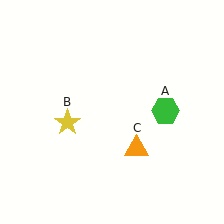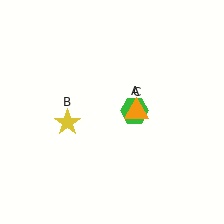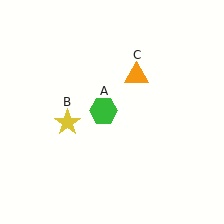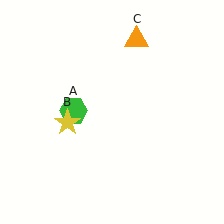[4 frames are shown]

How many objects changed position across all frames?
2 objects changed position: green hexagon (object A), orange triangle (object C).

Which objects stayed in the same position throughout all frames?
Yellow star (object B) remained stationary.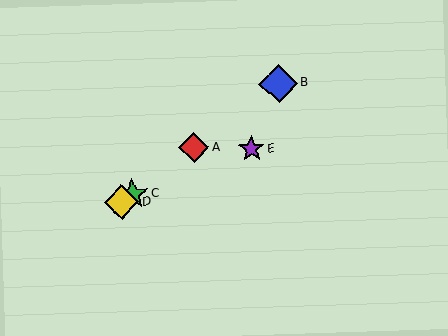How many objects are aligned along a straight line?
4 objects (A, B, C, D) are aligned along a straight line.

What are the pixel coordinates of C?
Object C is at (133, 194).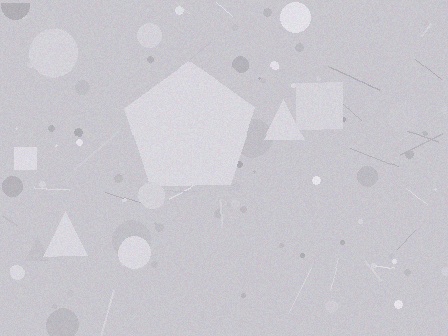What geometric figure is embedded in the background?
A pentagon is embedded in the background.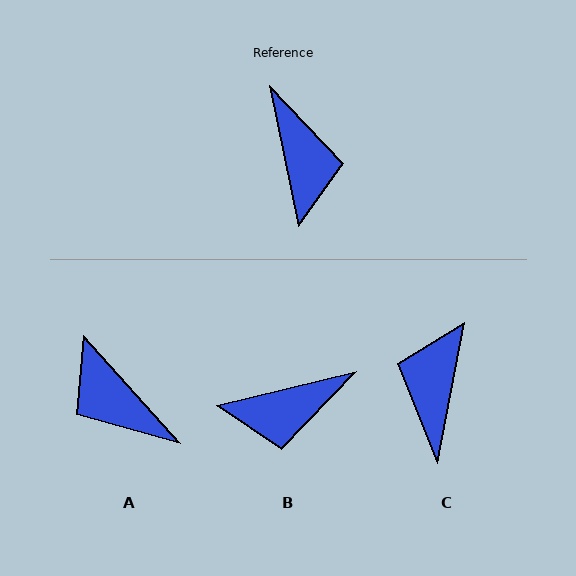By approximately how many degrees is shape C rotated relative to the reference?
Approximately 158 degrees counter-clockwise.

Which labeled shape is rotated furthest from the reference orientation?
C, about 158 degrees away.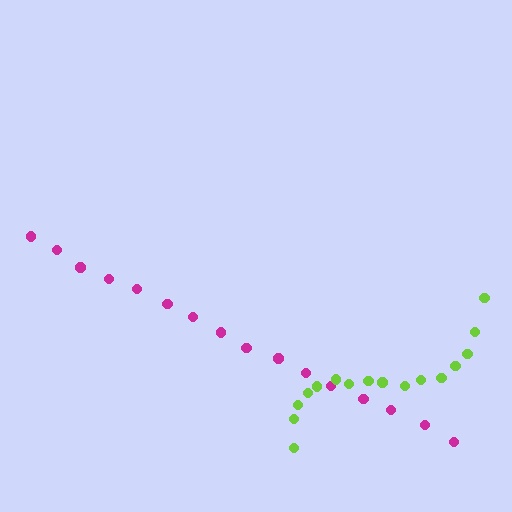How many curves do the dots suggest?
There are 2 distinct paths.